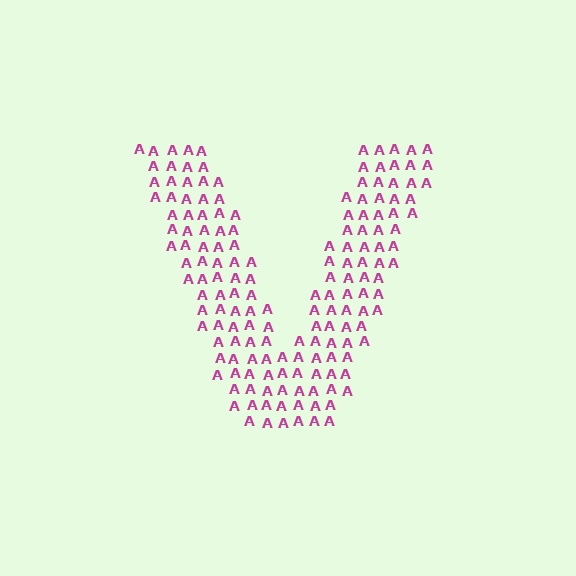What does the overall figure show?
The overall figure shows the letter V.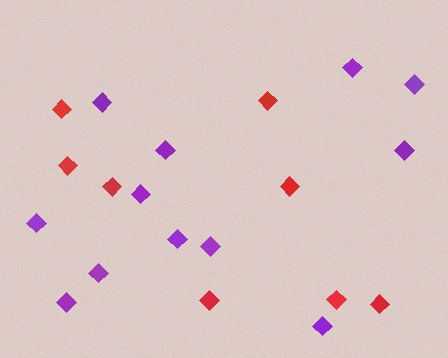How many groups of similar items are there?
There are 2 groups: one group of red diamonds (8) and one group of purple diamonds (12).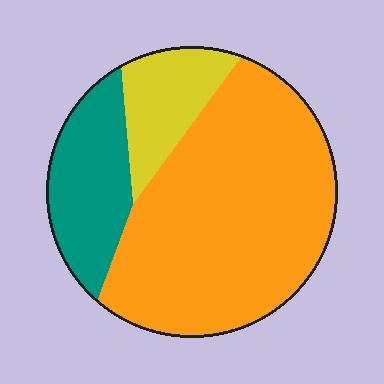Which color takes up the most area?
Orange, at roughly 65%.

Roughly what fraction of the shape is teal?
Teal takes up between a sixth and a third of the shape.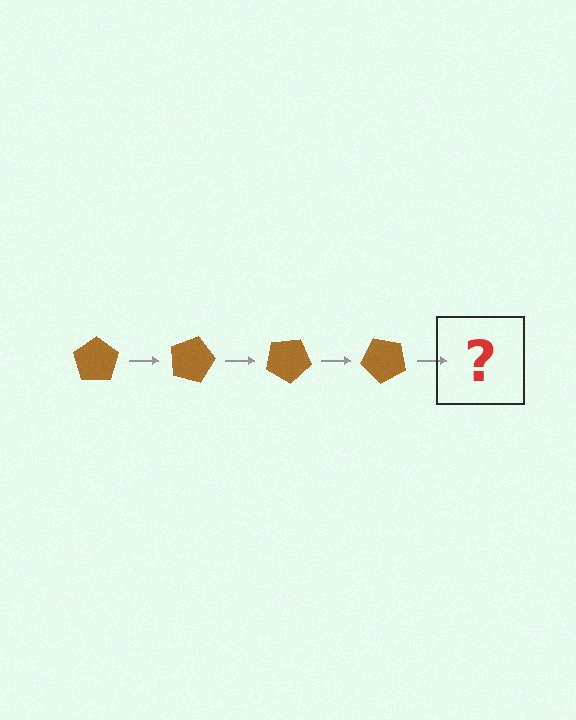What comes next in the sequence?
The next element should be a brown pentagon rotated 60 degrees.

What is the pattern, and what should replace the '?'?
The pattern is that the pentagon rotates 15 degrees each step. The '?' should be a brown pentagon rotated 60 degrees.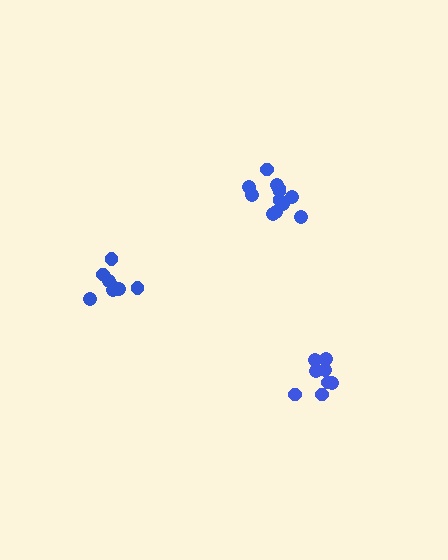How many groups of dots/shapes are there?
There are 3 groups.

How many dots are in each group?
Group 1: 12 dots, Group 2: 8 dots, Group 3: 8 dots (28 total).